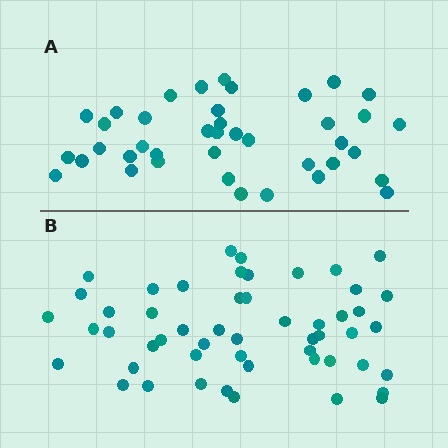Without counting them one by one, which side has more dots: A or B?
Region B (the bottom region) has more dots.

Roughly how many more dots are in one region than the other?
Region B has roughly 12 or so more dots than region A.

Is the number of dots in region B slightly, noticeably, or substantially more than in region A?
Region B has noticeably more, but not dramatically so. The ratio is roughly 1.3 to 1.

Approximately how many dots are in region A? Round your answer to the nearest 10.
About 40 dots.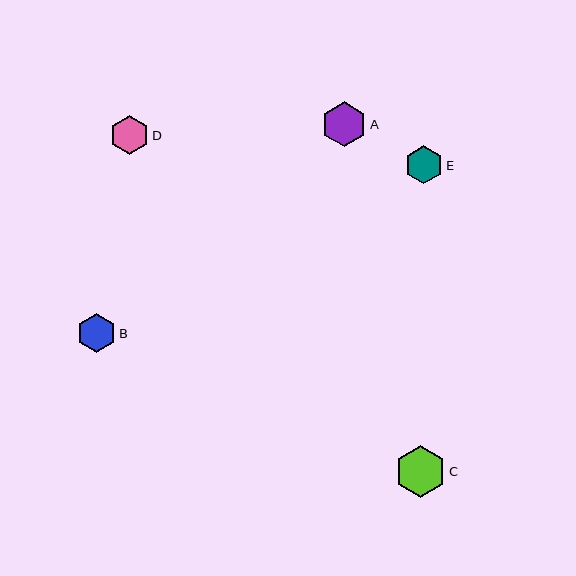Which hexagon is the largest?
Hexagon C is the largest with a size of approximately 51 pixels.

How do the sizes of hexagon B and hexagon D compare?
Hexagon B and hexagon D are approximately the same size.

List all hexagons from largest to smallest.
From largest to smallest: C, A, B, D, E.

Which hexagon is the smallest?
Hexagon E is the smallest with a size of approximately 38 pixels.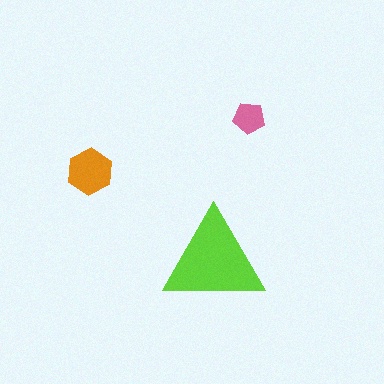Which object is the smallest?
The pink pentagon.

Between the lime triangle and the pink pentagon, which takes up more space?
The lime triangle.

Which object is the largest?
The lime triangle.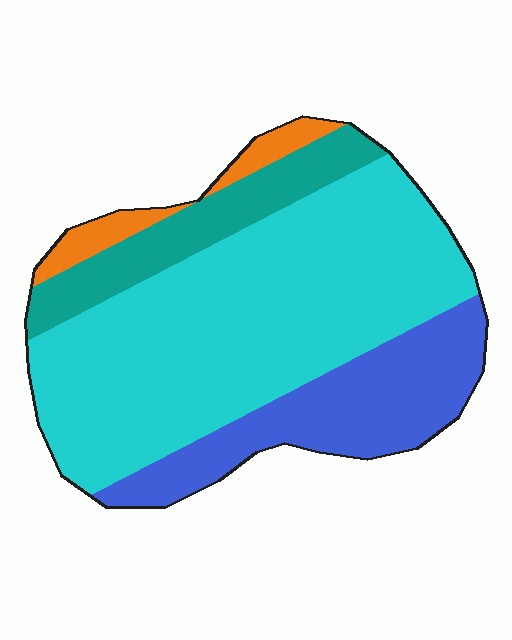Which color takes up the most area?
Cyan, at roughly 60%.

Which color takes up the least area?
Orange, at roughly 5%.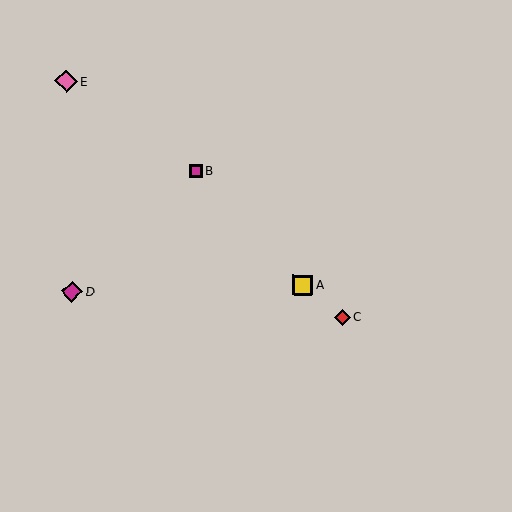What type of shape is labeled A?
Shape A is a yellow square.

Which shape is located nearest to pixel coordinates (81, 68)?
The pink diamond (labeled E) at (66, 81) is nearest to that location.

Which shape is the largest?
The pink diamond (labeled E) is the largest.